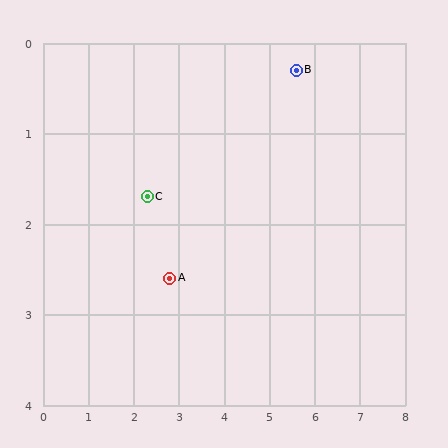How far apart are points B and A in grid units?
Points B and A are about 3.6 grid units apart.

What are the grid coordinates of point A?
Point A is at approximately (2.8, 2.6).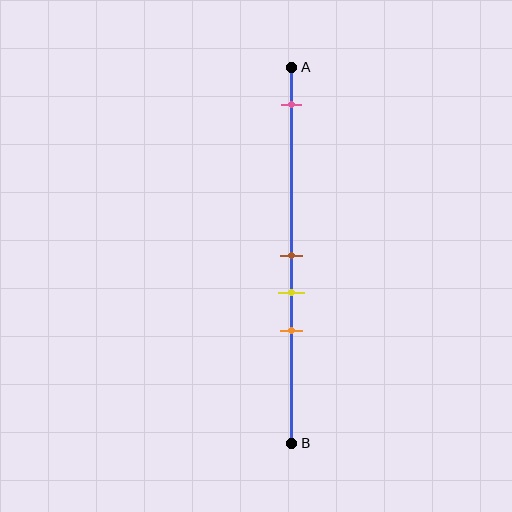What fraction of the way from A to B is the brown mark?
The brown mark is approximately 50% (0.5) of the way from A to B.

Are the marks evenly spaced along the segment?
No, the marks are not evenly spaced.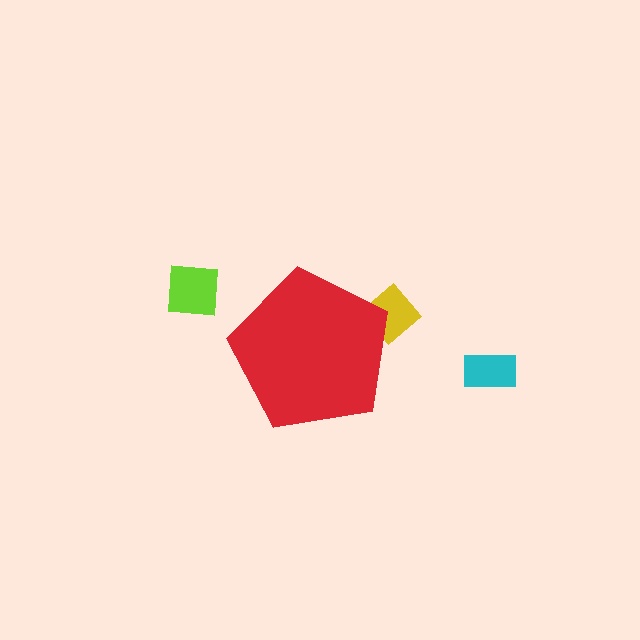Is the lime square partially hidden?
No, the lime square is fully visible.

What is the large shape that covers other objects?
A red pentagon.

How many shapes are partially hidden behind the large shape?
1 shape is partially hidden.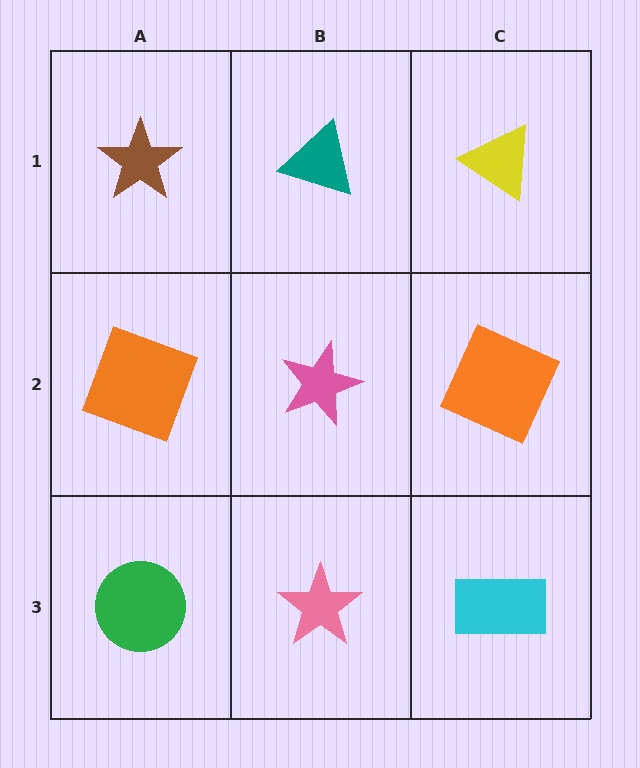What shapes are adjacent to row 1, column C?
An orange square (row 2, column C), a teal triangle (row 1, column B).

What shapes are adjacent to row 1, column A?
An orange square (row 2, column A), a teal triangle (row 1, column B).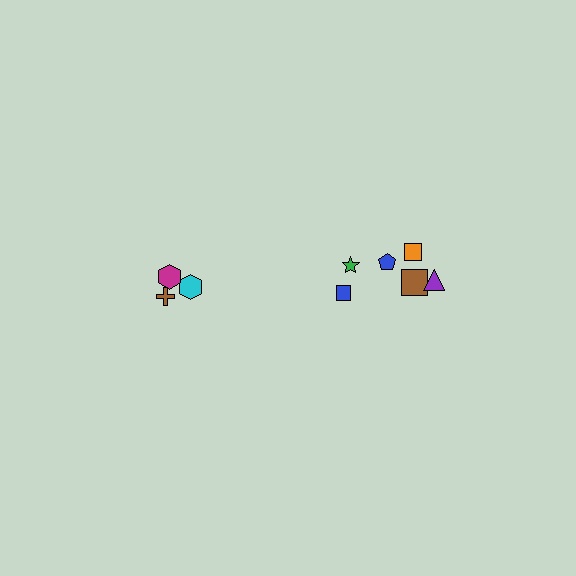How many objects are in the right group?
There are 6 objects.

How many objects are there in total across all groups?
There are 9 objects.